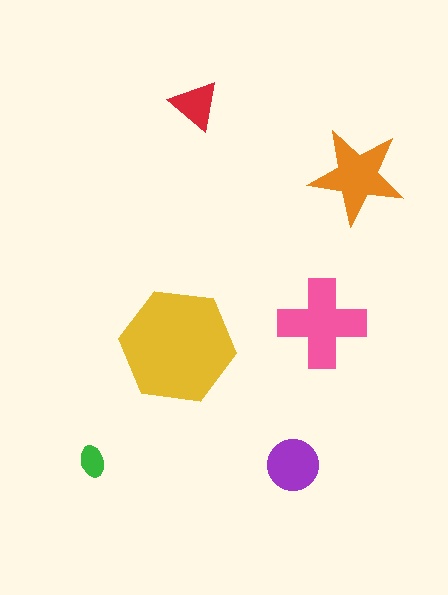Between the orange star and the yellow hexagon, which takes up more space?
The yellow hexagon.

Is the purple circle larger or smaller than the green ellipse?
Larger.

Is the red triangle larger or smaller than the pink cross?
Smaller.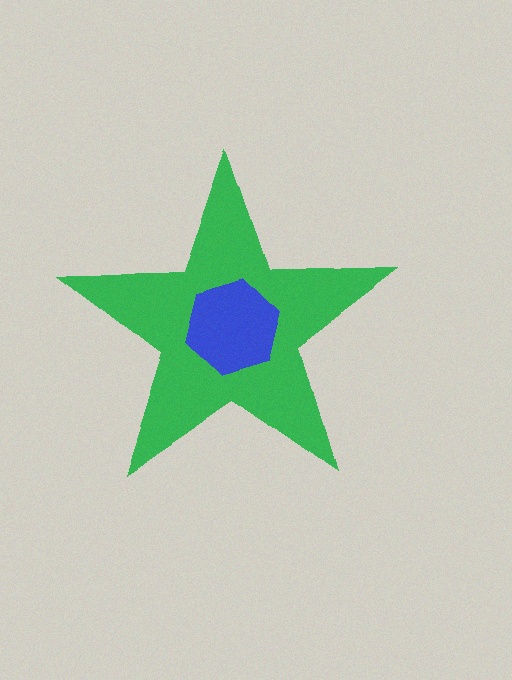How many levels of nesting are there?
2.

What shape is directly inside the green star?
The blue hexagon.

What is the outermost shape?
The green star.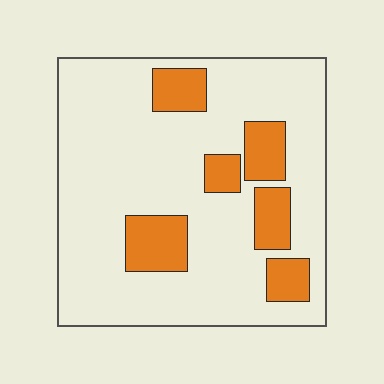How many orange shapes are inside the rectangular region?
6.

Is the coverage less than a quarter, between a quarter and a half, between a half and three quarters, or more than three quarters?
Less than a quarter.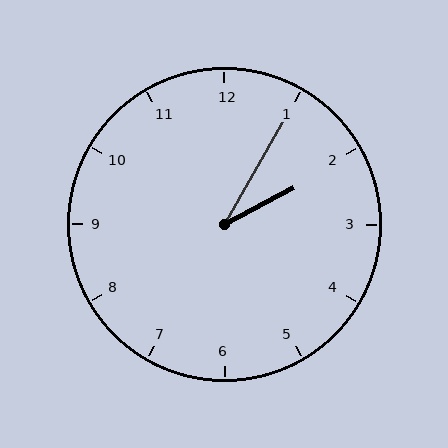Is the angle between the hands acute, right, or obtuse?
It is acute.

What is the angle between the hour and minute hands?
Approximately 32 degrees.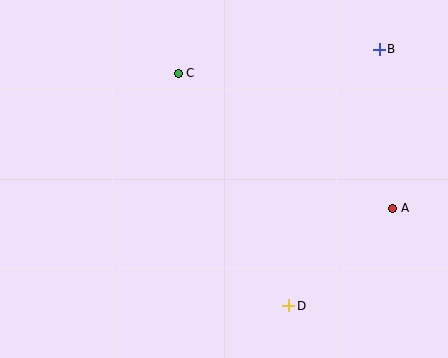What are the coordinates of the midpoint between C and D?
The midpoint between C and D is at (234, 189).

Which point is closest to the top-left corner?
Point C is closest to the top-left corner.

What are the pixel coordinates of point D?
Point D is at (289, 306).